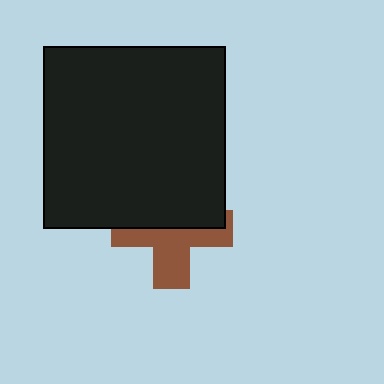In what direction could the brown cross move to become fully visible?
The brown cross could move down. That would shift it out from behind the black square entirely.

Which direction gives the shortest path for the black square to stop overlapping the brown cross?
Moving up gives the shortest separation.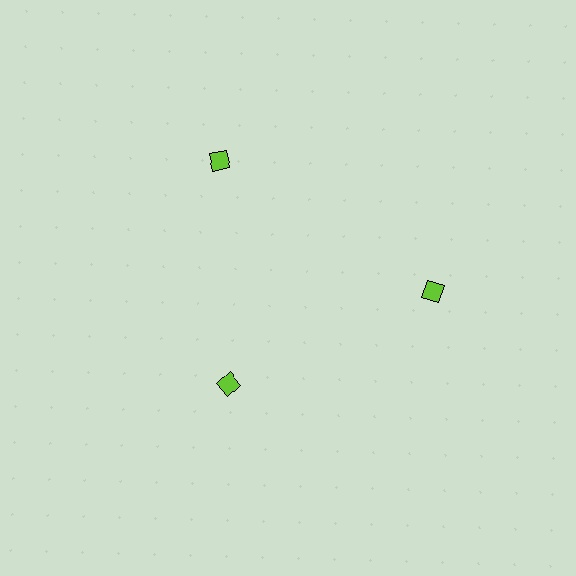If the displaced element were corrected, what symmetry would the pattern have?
It would have 3-fold rotational symmetry — the pattern would map onto itself every 120 degrees.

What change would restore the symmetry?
The symmetry would be restored by moving it outward, back onto the ring so that all 3 diamonds sit at equal angles and equal distance from the center.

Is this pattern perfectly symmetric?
No. The 3 lime diamonds are arranged in a ring, but one element near the 7 o'clock position is pulled inward toward the center, breaking the 3-fold rotational symmetry.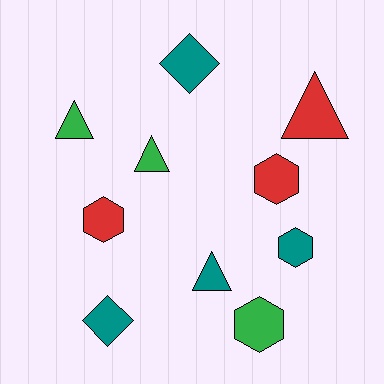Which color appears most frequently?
Teal, with 4 objects.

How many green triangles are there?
There are 2 green triangles.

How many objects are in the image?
There are 10 objects.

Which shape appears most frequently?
Hexagon, with 4 objects.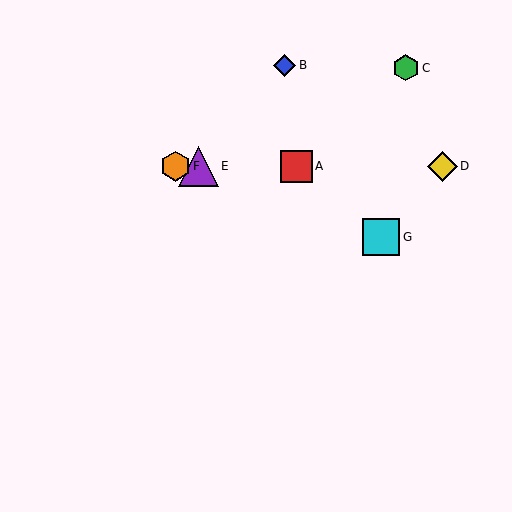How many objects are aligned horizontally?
4 objects (A, D, E, F) are aligned horizontally.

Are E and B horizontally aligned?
No, E is at y≈166 and B is at y≈65.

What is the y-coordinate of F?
Object F is at y≈166.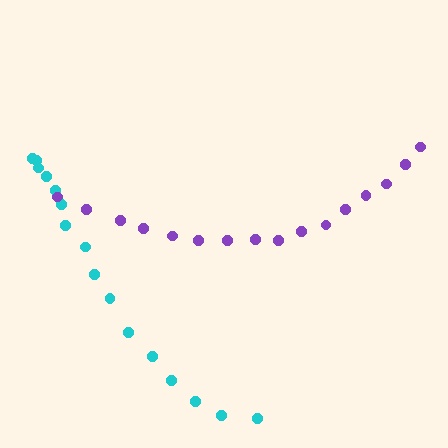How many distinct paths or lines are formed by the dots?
There are 2 distinct paths.